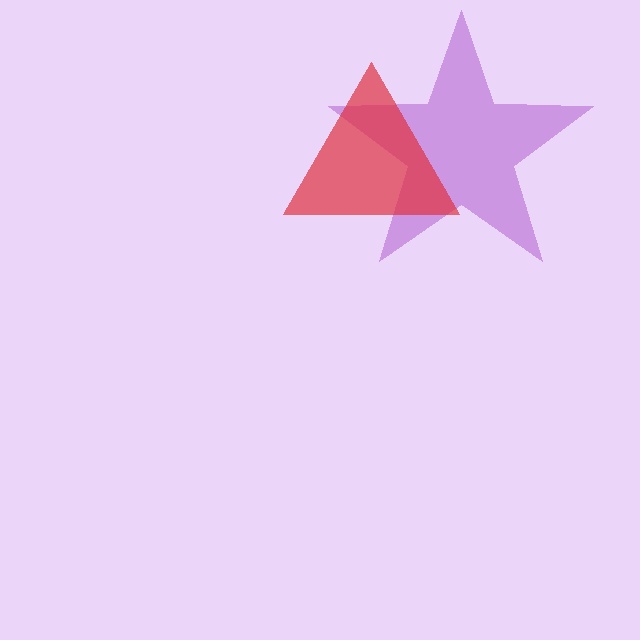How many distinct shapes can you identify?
There are 2 distinct shapes: a purple star, a red triangle.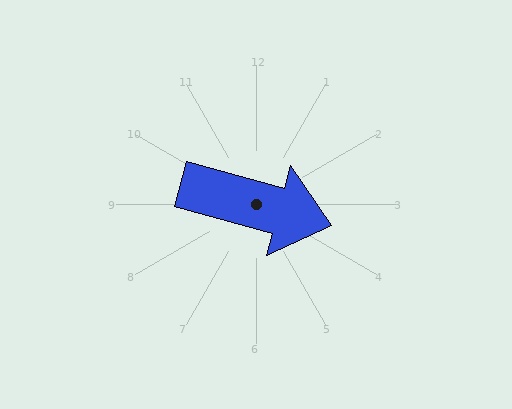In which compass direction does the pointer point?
East.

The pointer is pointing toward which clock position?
Roughly 4 o'clock.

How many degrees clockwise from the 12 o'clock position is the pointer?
Approximately 105 degrees.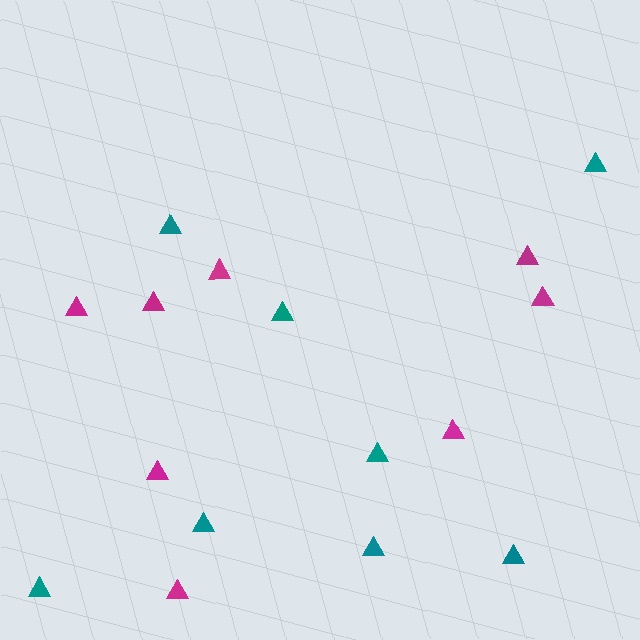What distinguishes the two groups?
There are 2 groups: one group of teal triangles (8) and one group of magenta triangles (8).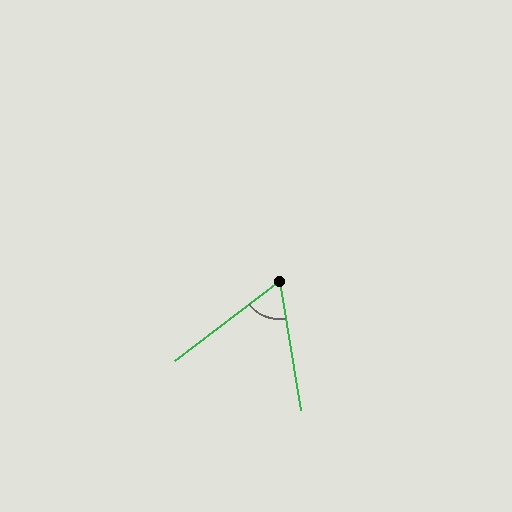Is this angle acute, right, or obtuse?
It is acute.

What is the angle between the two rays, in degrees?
Approximately 62 degrees.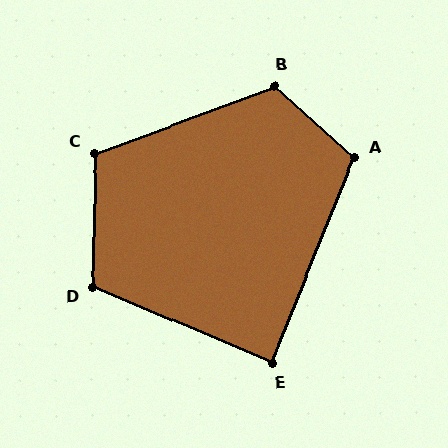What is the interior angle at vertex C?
Approximately 112 degrees (obtuse).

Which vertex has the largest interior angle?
B, at approximately 118 degrees.